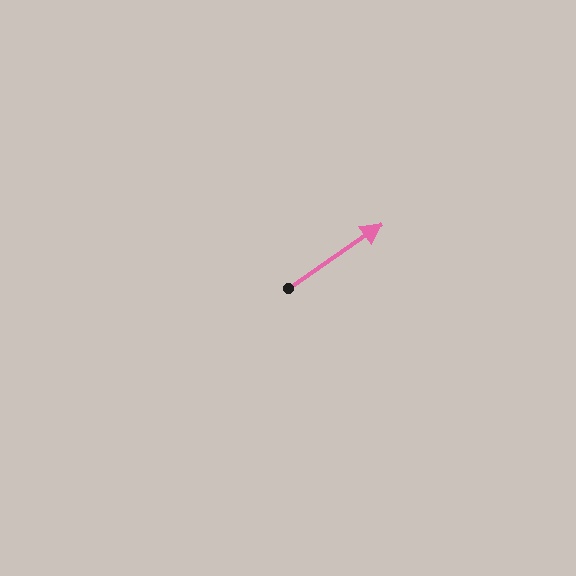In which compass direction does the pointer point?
Northeast.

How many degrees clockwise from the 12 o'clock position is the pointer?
Approximately 56 degrees.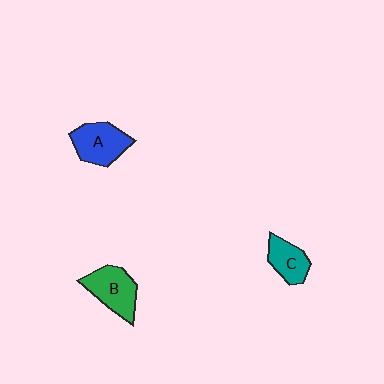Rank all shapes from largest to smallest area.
From largest to smallest: B (green), A (blue), C (teal).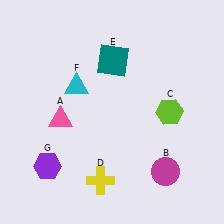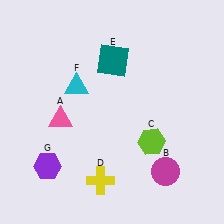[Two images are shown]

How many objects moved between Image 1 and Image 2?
1 object moved between the two images.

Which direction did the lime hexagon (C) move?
The lime hexagon (C) moved down.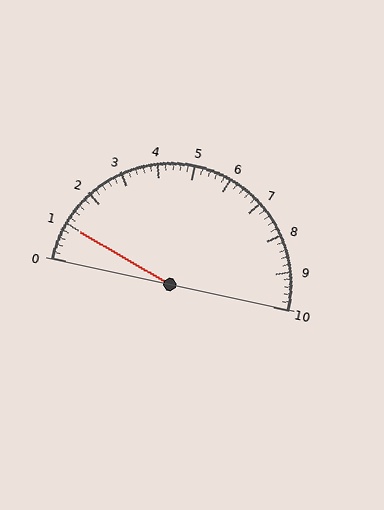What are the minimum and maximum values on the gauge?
The gauge ranges from 0 to 10.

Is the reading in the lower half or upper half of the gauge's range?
The reading is in the lower half of the range (0 to 10).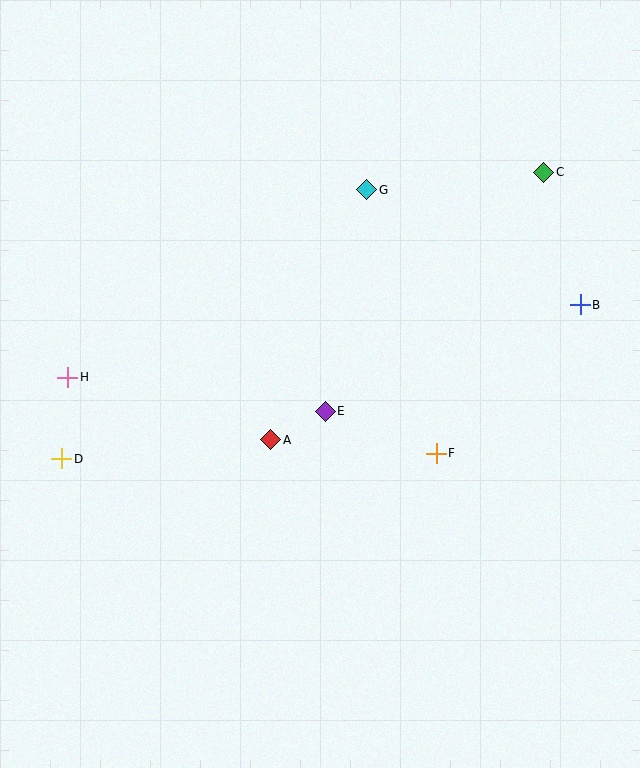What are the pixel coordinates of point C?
Point C is at (544, 172).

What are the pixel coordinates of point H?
Point H is at (68, 377).